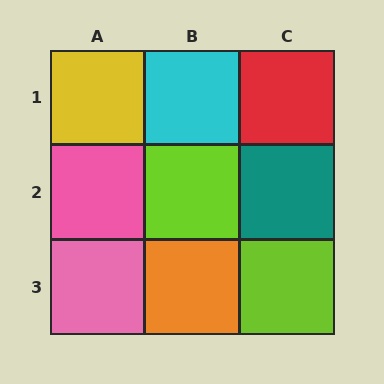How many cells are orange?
1 cell is orange.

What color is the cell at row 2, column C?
Teal.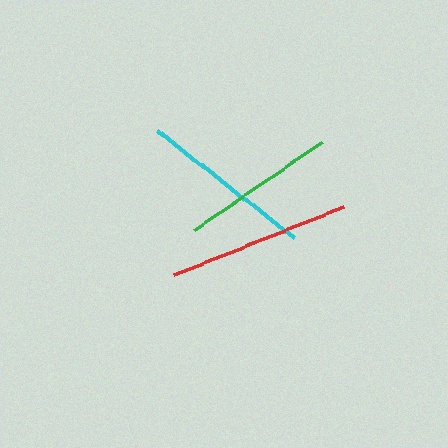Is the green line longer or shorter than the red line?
The red line is longer than the green line.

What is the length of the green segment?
The green segment is approximately 155 pixels long.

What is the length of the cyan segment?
The cyan segment is approximately 175 pixels long.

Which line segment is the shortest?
The green line is the shortest at approximately 155 pixels.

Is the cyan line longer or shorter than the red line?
The red line is longer than the cyan line.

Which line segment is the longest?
The red line is the longest at approximately 183 pixels.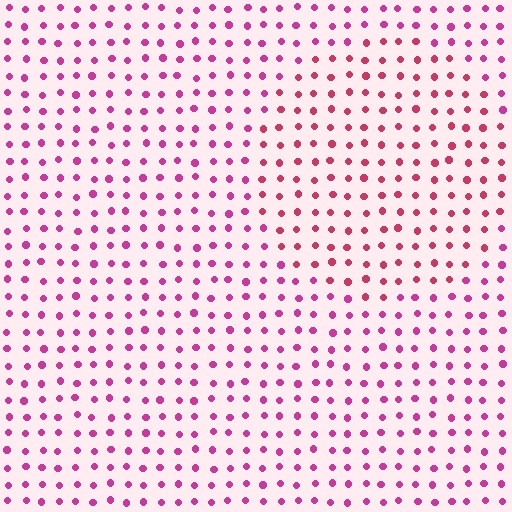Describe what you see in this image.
The image is filled with small magenta elements in a uniform arrangement. A circle-shaped region is visible where the elements are tinted to a slightly different hue, forming a subtle color boundary.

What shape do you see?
I see a circle.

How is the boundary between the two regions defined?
The boundary is defined purely by a slight shift in hue (about 22 degrees). Spacing, size, and orientation are identical on both sides.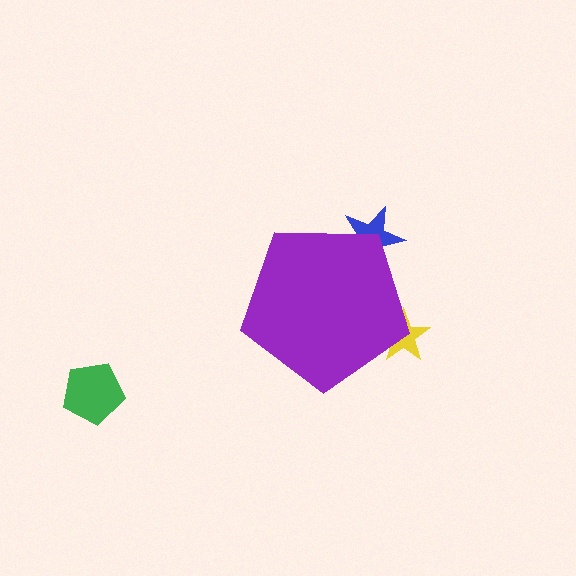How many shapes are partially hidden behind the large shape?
2 shapes are partially hidden.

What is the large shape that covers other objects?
A purple pentagon.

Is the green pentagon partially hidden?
No, the green pentagon is fully visible.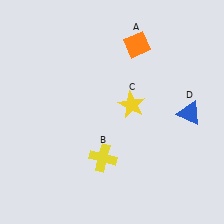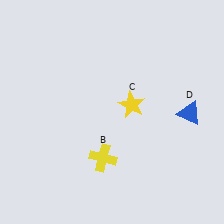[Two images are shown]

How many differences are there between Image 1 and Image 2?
There is 1 difference between the two images.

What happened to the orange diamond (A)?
The orange diamond (A) was removed in Image 2. It was in the top-right area of Image 1.